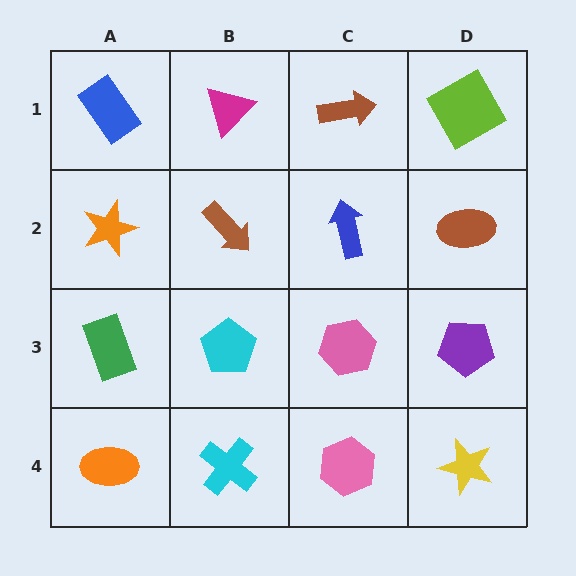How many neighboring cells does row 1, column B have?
3.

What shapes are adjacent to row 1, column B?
A brown arrow (row 2, column B), a blue rectangle (row 1, column A), a brown arrow (row 1, column C).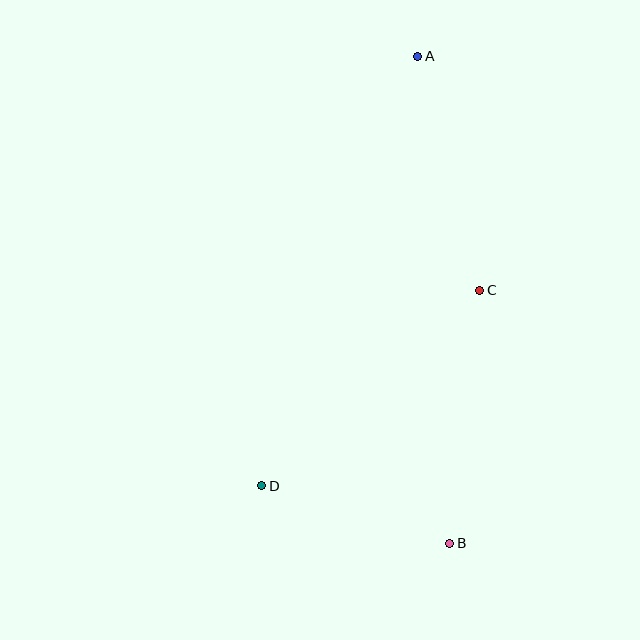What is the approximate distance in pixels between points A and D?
The distance between A and D is approximately 457 pixels.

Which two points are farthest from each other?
Points A and B are farthest from each other.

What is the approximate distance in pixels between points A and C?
The distance between A and C is approximately 242 pixels.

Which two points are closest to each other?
Points B and D are closest to each other.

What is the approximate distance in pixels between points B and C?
The distance between B and C is approximately 255 pixels.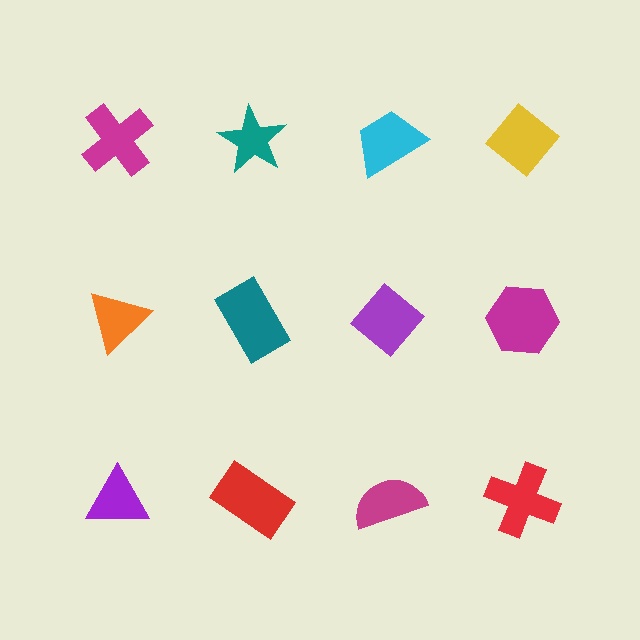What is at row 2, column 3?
A purple diamond.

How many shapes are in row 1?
4 shapes.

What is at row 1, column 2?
A teal star.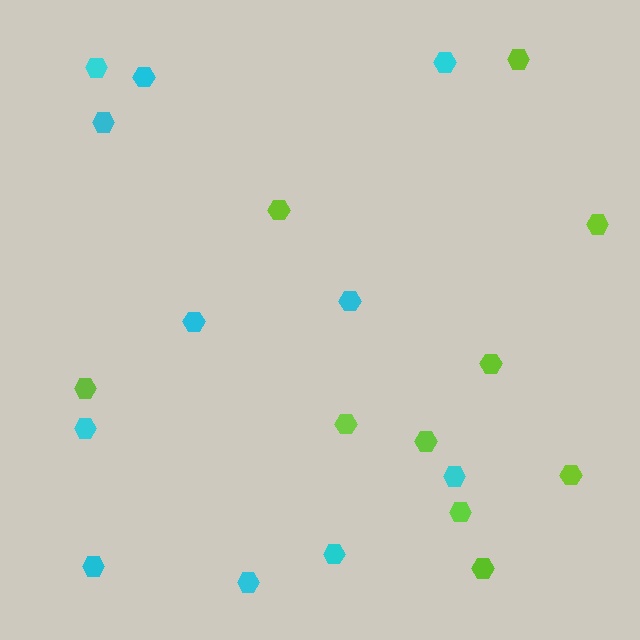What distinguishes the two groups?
There are 2 groups: one group of cyan hexagons (11) and one group of lime hexagons (10).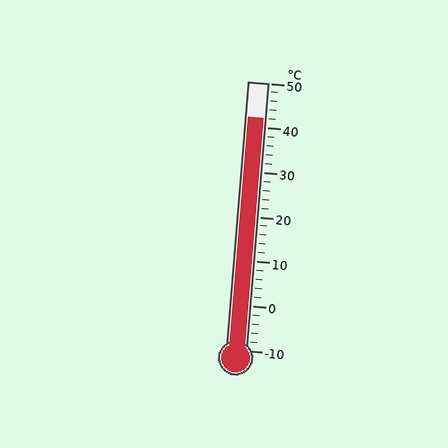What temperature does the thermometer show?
The thermometer shows approximately 42°C.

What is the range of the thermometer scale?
The thermometer scale ranges from -10°C to 50°C.